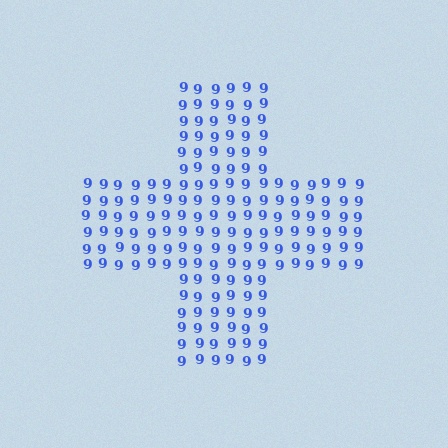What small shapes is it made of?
It is made of small digit 9's.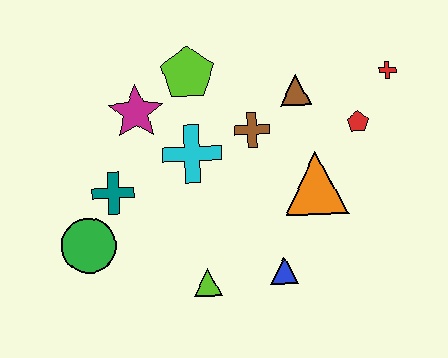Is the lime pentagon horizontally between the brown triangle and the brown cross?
No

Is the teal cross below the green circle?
No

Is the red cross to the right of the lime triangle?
Yes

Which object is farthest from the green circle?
The red cross is farthest from the green circle.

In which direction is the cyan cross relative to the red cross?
The cyan cross is to the left of the red cross.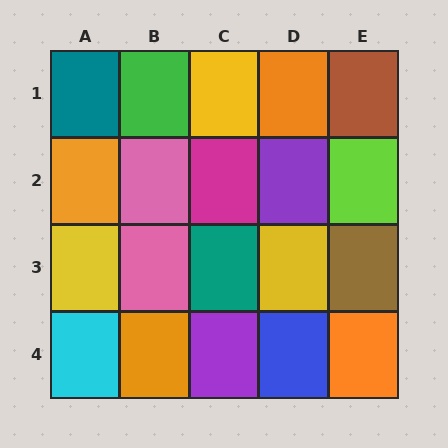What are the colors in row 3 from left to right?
Yellow, pink, teal, yellow, brown.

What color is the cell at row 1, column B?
Green.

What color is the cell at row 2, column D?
Purple.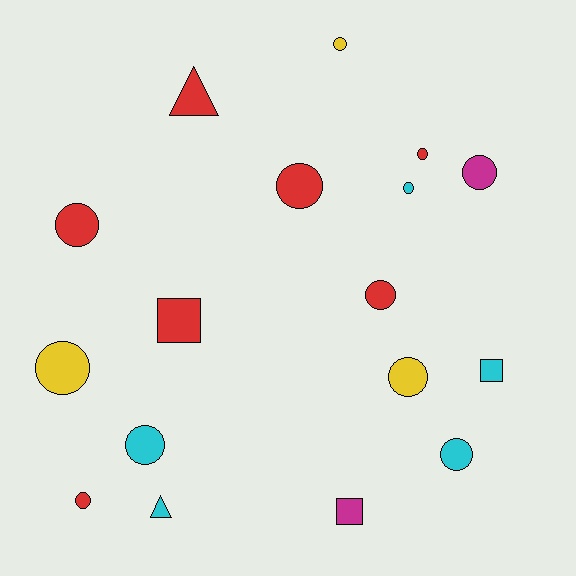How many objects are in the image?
There are 17 objects.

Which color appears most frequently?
Red, with 7 objects.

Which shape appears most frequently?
Circle, with 12 objects.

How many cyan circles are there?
There are 3 cyan circles.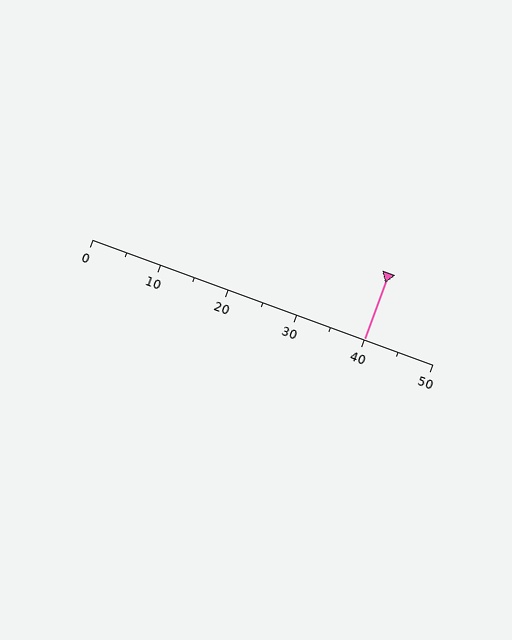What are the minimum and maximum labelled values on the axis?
The axis runs from 0 to 50.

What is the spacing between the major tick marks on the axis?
The major ticks are spaced 10 apart.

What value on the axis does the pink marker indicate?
The marker indicates approximately 40.